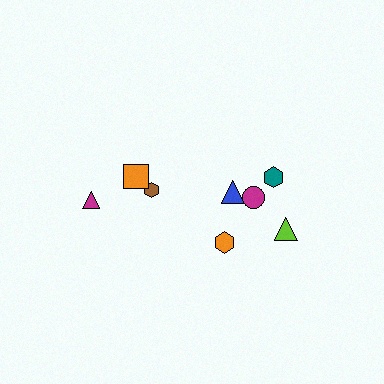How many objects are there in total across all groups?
There are 8 objects.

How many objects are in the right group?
There are 5 objects.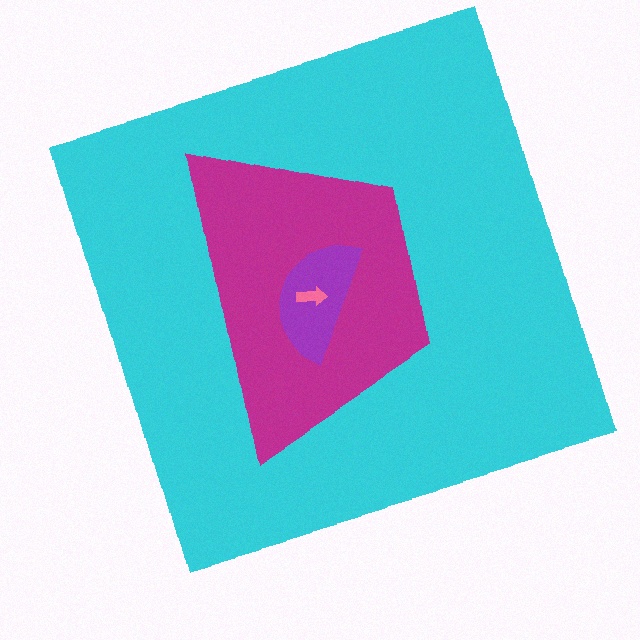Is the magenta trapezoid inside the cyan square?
Yes.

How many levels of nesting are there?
4.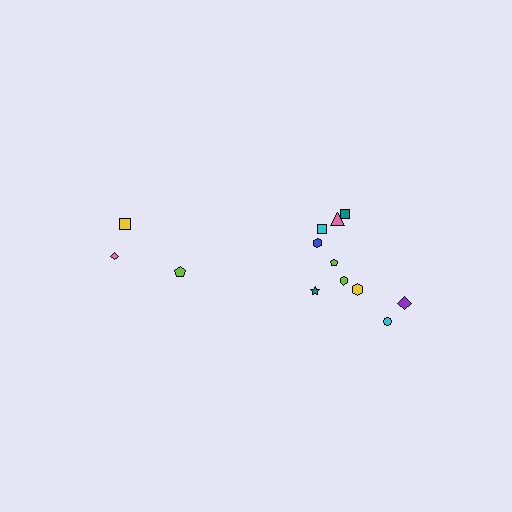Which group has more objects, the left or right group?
The right group.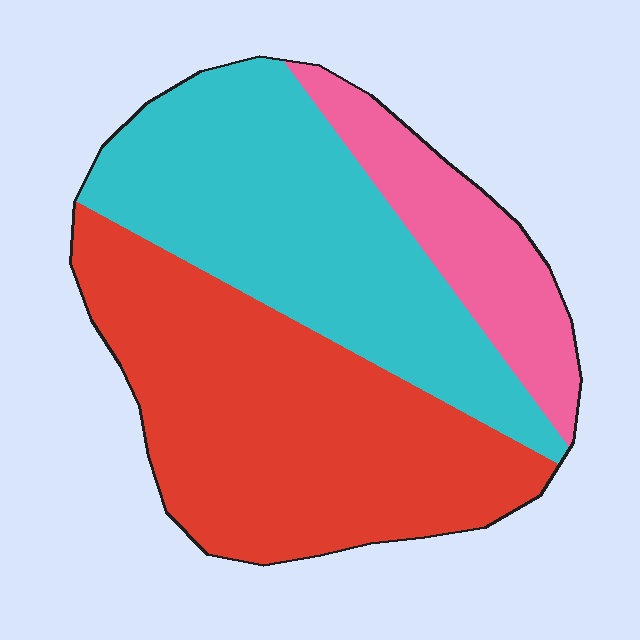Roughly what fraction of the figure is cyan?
Cyan takes up about three eighths (3/8) of the figure.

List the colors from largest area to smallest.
From largest to smallest: red, cyan, pink.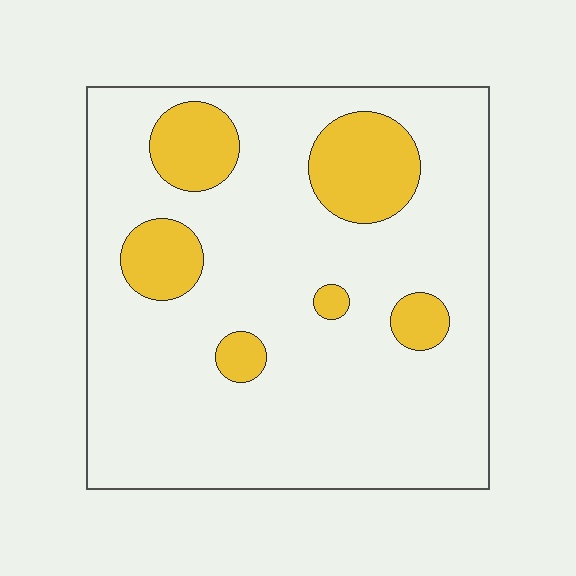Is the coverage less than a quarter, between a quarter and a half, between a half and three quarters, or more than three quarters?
Less than a quarter.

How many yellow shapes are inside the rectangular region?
6.